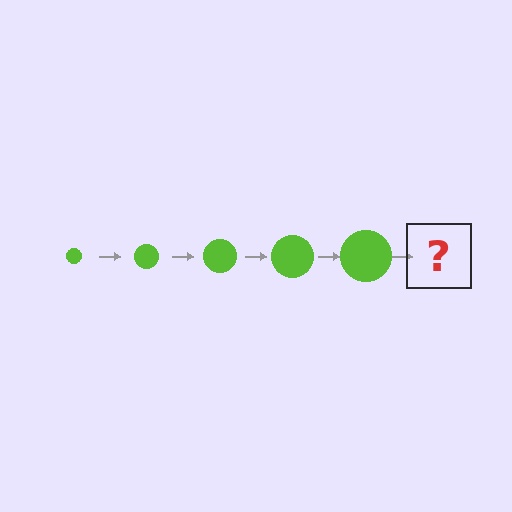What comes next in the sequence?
The next element should be a lime circle, larger than the previous one.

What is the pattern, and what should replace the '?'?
The pattern is that the circle gets progressively larger each step. The '?' should be a lime circle, larger than the previous one.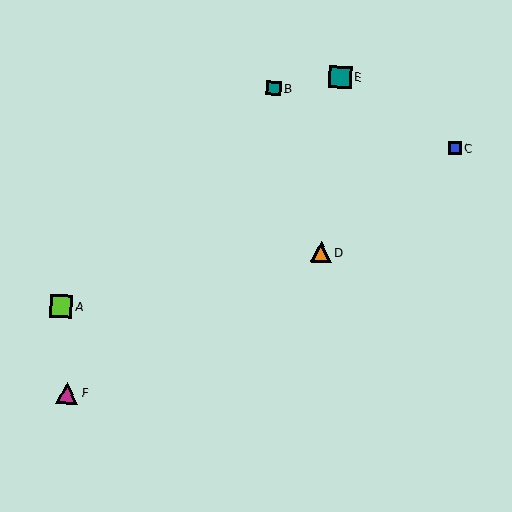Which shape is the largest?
The teal square (labeled E) is the largest.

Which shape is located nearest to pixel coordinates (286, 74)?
The teal square (labeled B) at (274, 88) is nearest to that location.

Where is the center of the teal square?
The center of the teal square is at (274, 88).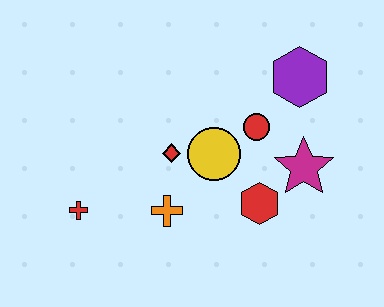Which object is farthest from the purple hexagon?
The red cross is farthest from the purple hexagon.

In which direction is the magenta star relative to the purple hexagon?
The magenta star is below the purple hexagon.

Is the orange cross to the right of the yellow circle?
No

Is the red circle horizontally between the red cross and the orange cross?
No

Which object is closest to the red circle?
The yellow circle is closest to the red circle.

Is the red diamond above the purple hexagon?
No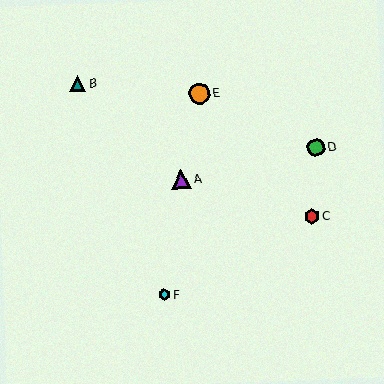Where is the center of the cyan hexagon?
The center of the cyan hexagon is at (164, 295).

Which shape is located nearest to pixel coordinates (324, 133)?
The green circle (labeled D) at (316, 147) is nearest to that location.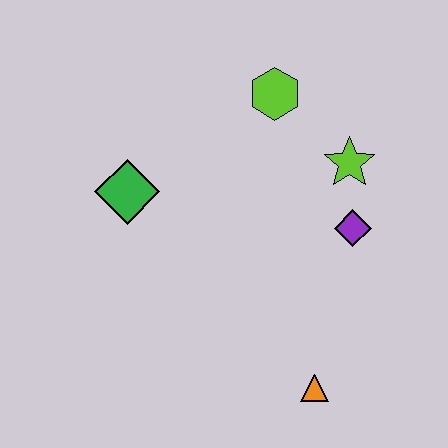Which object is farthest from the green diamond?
The orange triangle is farthest from the green diamond.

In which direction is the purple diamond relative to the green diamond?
The purple diamond is to the right of the green diamond.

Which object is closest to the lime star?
The purple diamond is closest to the lime star.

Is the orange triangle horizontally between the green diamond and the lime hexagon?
No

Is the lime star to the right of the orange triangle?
Yes